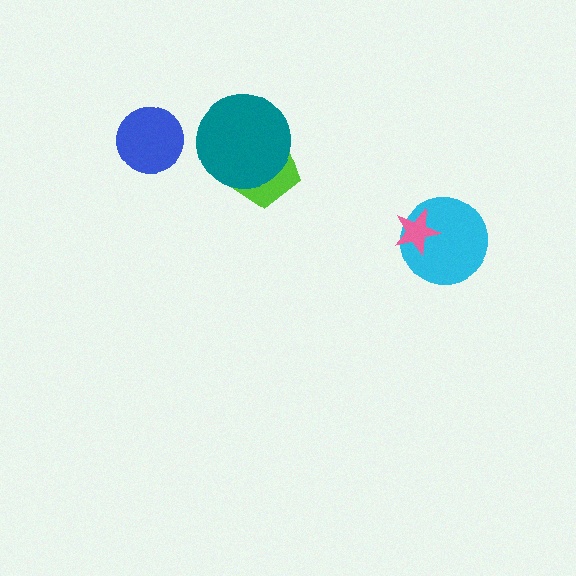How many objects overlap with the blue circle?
0 objects overlap with the blue circle.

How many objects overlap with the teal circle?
1 object overlaps with the teal circle.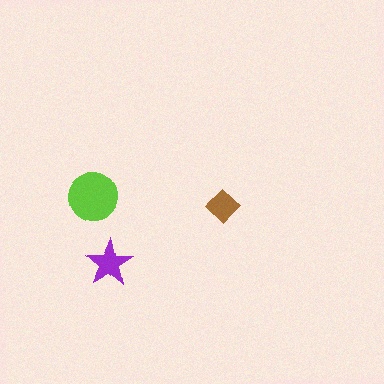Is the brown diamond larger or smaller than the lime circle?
Smaller.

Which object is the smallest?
The brown diamond.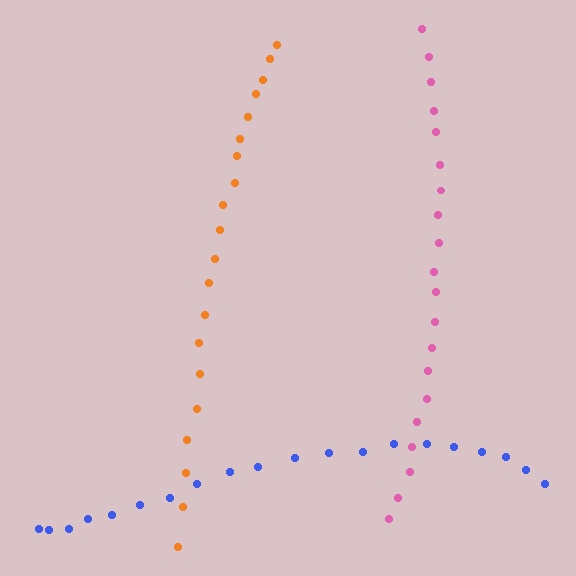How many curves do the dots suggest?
There are 3 distinct paths.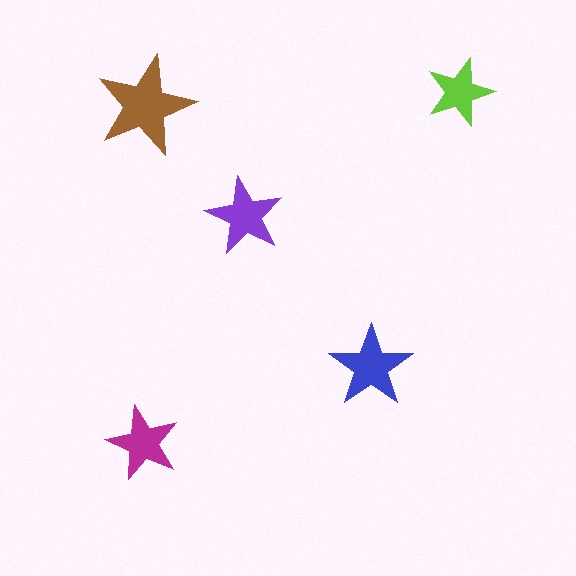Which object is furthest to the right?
The lime star is rightmost.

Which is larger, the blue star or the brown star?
The brown one.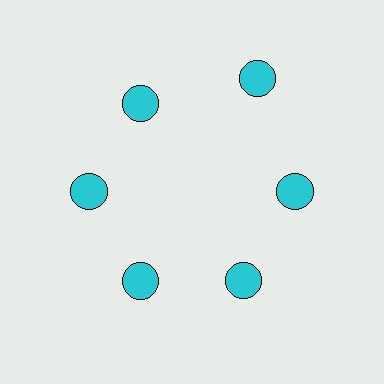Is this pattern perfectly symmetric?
No. The 6 cyan circles are arranged in a ring, but one element near the 1 o'clock position is pushed outward from the center, breaking the 6-fold rotational symmetry.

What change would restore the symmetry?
The symmetry would be restored by moving it inward, back onto the ring so that all 6 circles sit at equal angles and equal distance from the center.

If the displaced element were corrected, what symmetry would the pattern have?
It would have 6-fold rotational symmetry — the pattern would map onto itself every 60 degrees.